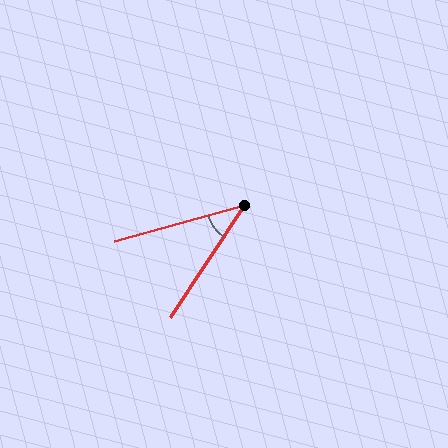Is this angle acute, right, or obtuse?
It is acute.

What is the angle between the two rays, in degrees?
Approximately 41 degrees.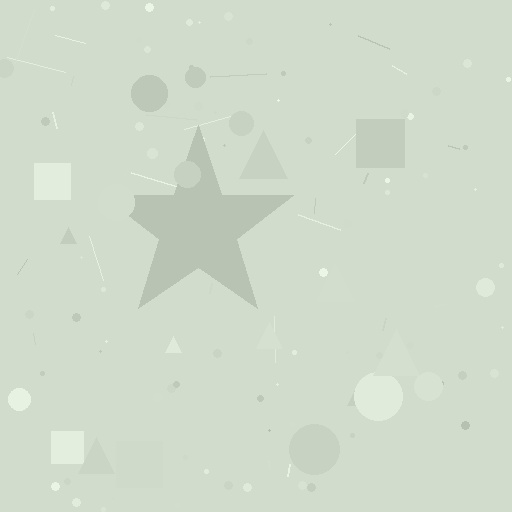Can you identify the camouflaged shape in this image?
The camouflaged shape is a star.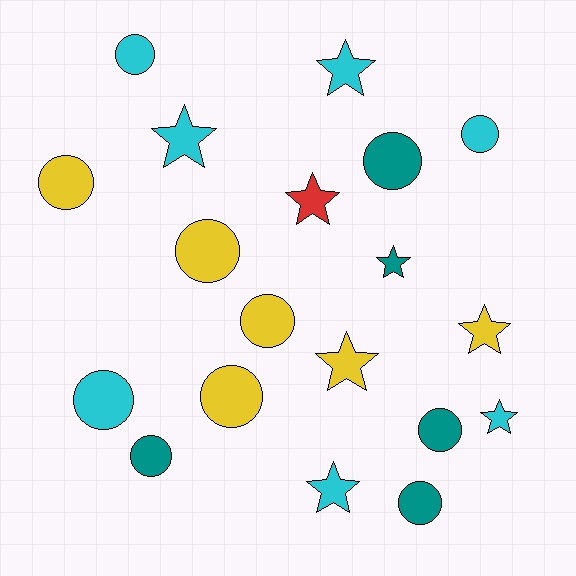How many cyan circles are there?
There are 3 cyan circles.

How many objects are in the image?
There are 19 objects.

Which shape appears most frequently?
Circle, with 11 objects.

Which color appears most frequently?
Cyan, with 7 objects.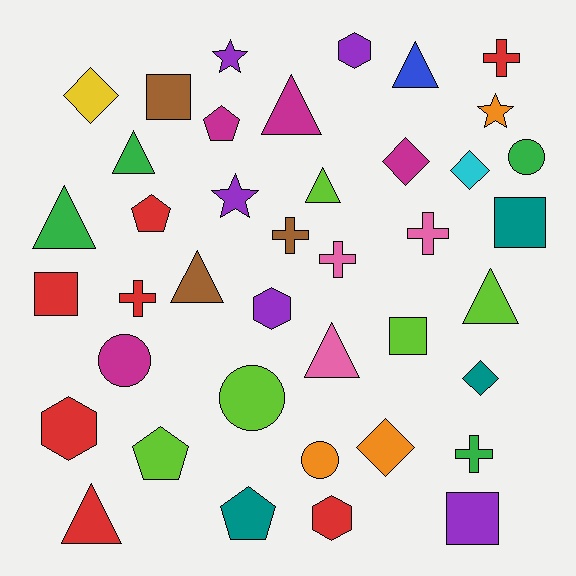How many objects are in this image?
There are 40 objects.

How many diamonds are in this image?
There are 5 diamonds.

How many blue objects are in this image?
There is 1 blue object.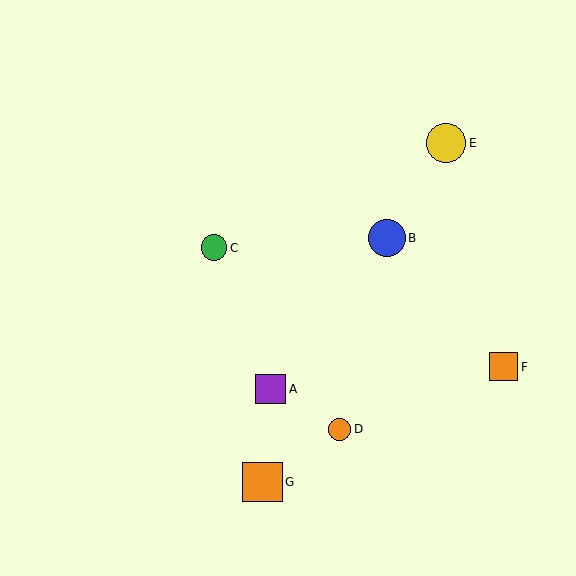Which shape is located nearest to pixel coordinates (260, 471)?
The orange square (labeled G) at (262, 482) is nearest to that location.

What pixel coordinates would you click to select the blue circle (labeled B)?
Click at (387, 238) to select the blue circle B.